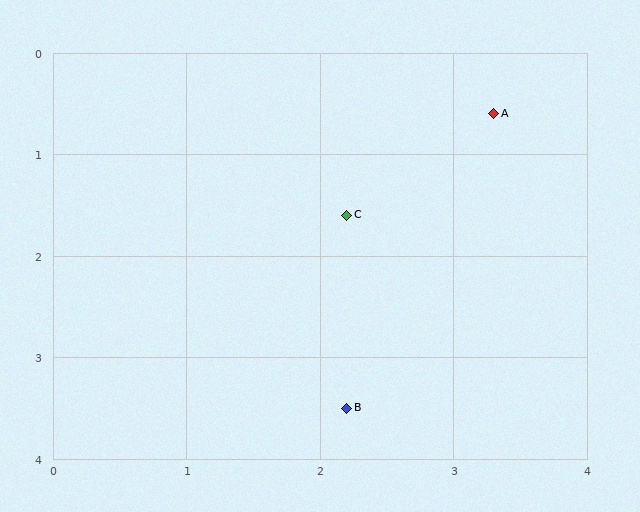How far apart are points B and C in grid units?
Points B and C are about 1.9 grid units apart.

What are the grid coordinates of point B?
Point B is at approximately (2.2, 3.5).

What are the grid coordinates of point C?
Point C is at approximately (2.2, 1.6).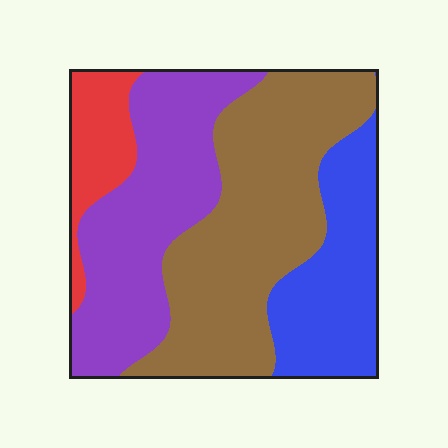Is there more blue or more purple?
Purple.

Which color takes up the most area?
Brown, at roughly 40%.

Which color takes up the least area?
Red, at roughly 10%.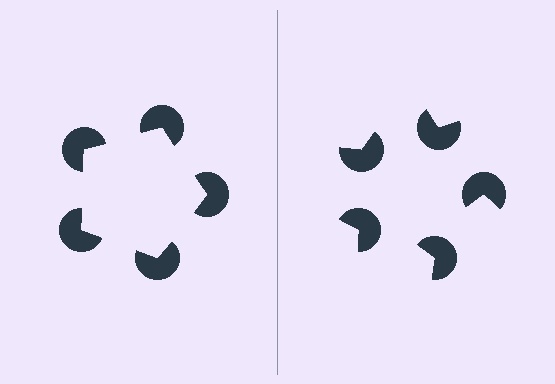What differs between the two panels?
The pac-man discs are positioned identically on both sides; only the wedge orientations differ. On the left they align to a pentagon; on the right they are misaligned.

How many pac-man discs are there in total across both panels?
10 — 5 on each side.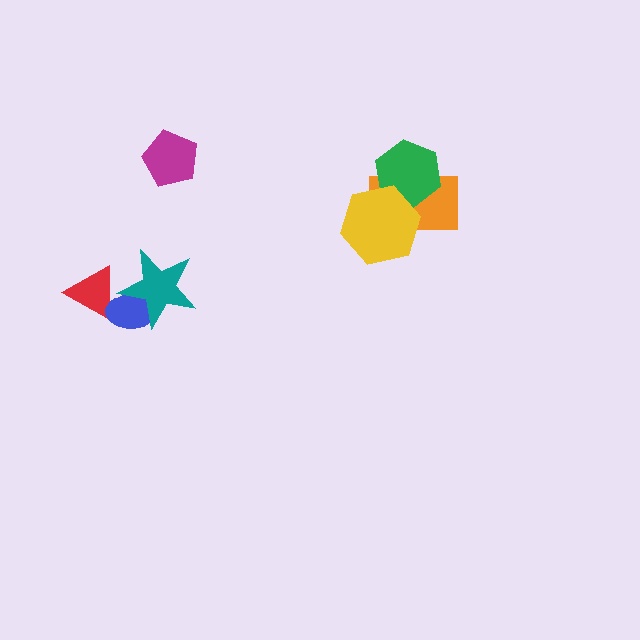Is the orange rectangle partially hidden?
Yes, it is partially covered by another shape.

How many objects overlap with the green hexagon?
2 objects overlap with the green hexagon.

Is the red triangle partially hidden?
Yes, it is partially covered by another shape.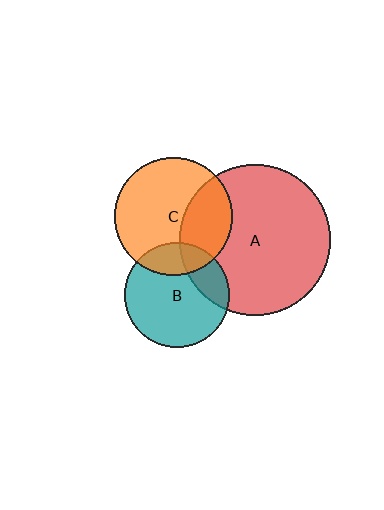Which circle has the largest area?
Circle A (red).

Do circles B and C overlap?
Yes.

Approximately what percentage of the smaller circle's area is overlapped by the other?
Approximately 20%.